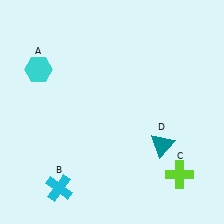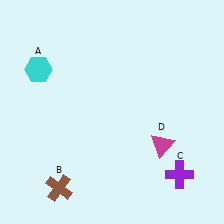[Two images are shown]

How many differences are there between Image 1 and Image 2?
There are 3 differences between the two images.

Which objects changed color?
B changed from cyan to brown. C changed from lime to purple. D changed from teal to magenta.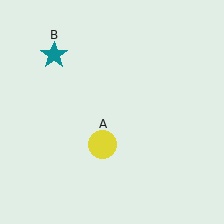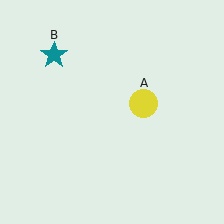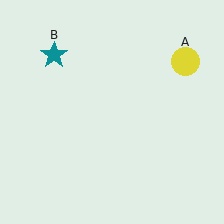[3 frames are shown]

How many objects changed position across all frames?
1 object changed position: yellow circle (object A).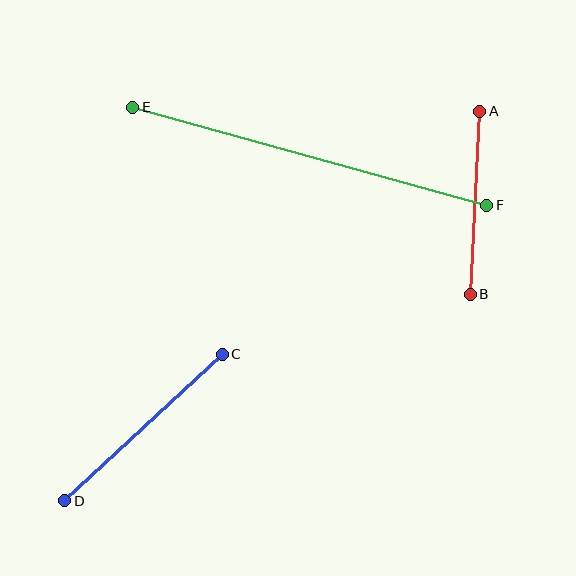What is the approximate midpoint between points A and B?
The midpoint is at approximately (475, 203) pixels.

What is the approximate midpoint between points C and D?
The midpoint is at approximately (144, 427) pixels.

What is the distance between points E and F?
The distance is approximately 367 pixels.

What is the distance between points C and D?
The distance is approximately 215 pixels.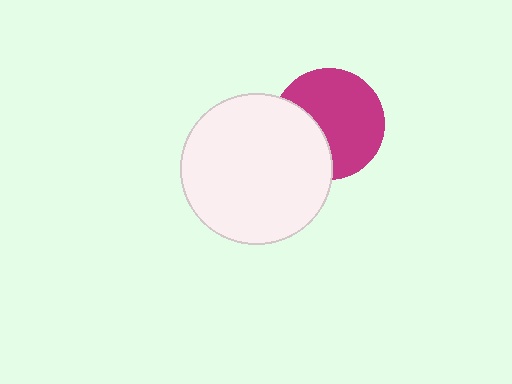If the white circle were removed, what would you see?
You would see the complete magenta circle.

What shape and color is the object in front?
The object in front is a white circle.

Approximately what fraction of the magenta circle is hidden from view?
Roughly 33% of the magenta circle is hidden behind the white circle.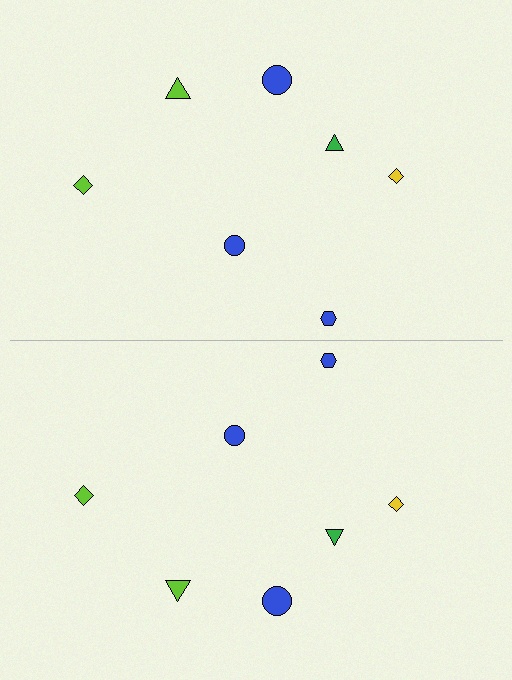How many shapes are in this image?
There are 14 shapes in this image.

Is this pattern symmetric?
Yes, this pattern has bilateral (reflection) symmetry.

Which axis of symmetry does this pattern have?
The pattern has a horizontal axis of symmetry running through the center of the image.